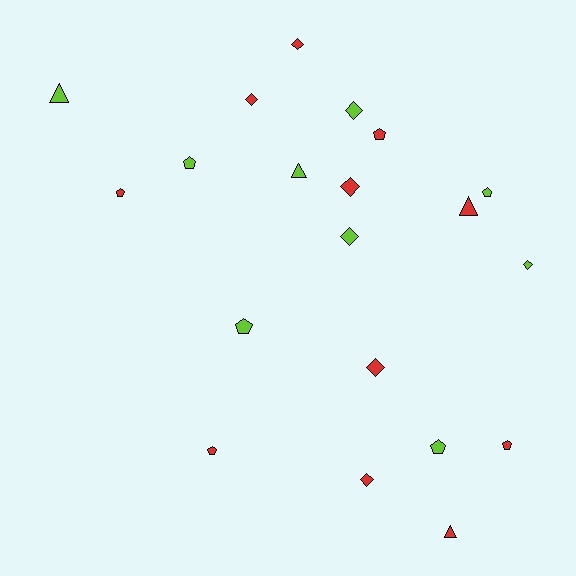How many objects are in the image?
There are 20 objects.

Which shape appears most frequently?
Diamond, with 8 objects.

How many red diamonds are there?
There are 5 red diamonds.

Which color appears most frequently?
Red, with 11 objects.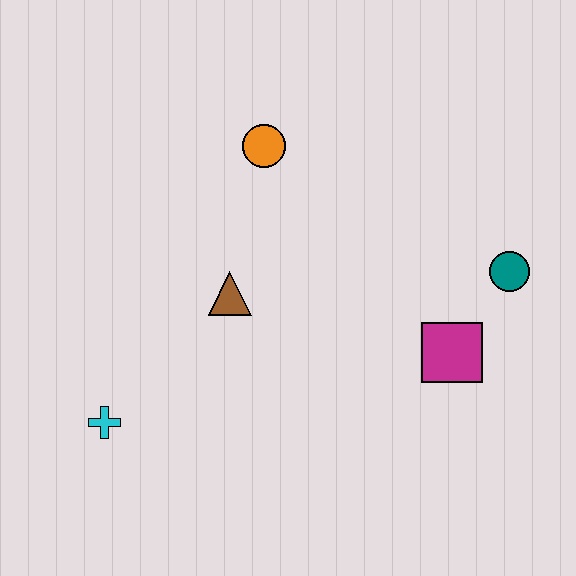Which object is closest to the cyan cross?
The brown triangle is closest to the cyan cross.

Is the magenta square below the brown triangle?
Yes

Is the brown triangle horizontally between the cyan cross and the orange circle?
Yes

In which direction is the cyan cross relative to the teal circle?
The cyan cross is to the left of the teal circle.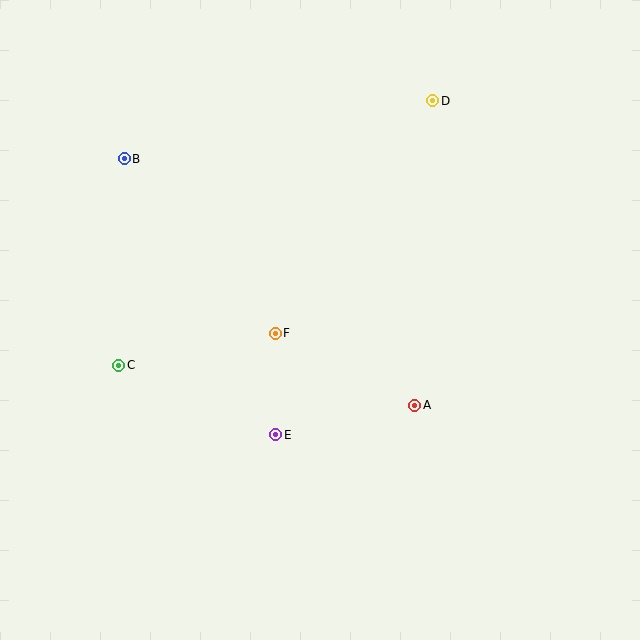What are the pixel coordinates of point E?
Point E is at (276, 435).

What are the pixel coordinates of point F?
Point F is at (275, 333).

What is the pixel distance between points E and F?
The distance between E and F is 101 pixels.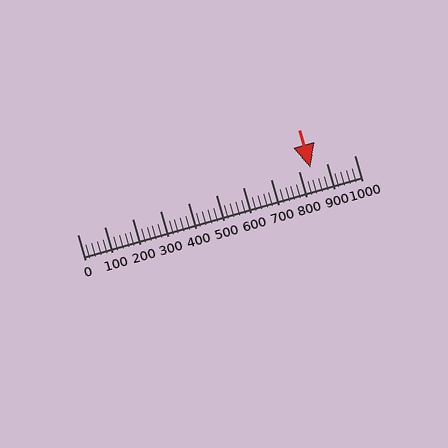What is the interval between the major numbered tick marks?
The major tick marks are spaced 100 units apart.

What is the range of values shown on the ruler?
The ruler shows values from 0 to 1000.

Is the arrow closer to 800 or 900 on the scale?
The arrow is closer to 800.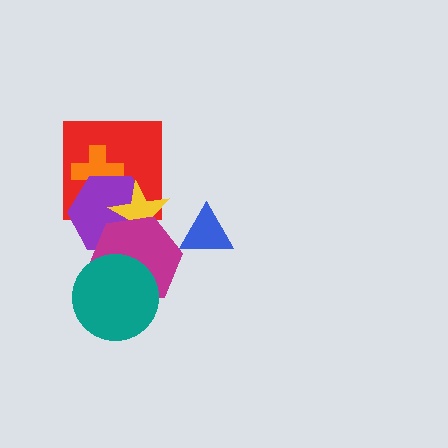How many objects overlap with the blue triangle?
0 objects overlap with the blue triangle.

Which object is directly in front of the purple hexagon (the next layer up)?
The yellow star is directly in front of the purple hexagon.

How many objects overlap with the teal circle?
1 object overlaps with the teal circle.